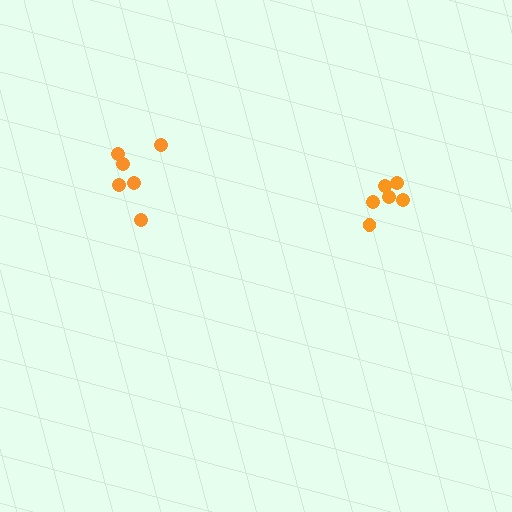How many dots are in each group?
Group 1: 6 dots, Group 2: 6 dots (12 total).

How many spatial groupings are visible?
There are 2 spatial groupings.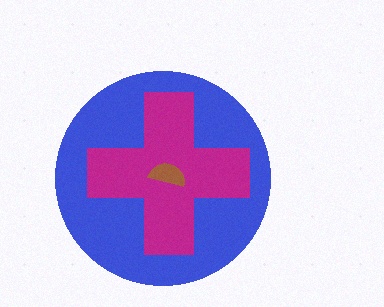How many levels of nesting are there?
3.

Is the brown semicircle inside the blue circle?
Yes.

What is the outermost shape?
The blue circle.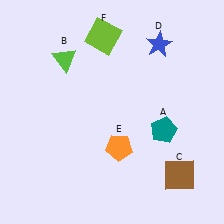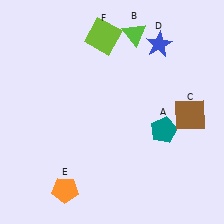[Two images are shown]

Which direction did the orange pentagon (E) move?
The orange pentagon (E) moved left.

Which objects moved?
The objects that moved are: the lime triangle (B), the brown square (C), the orange pentagon (E).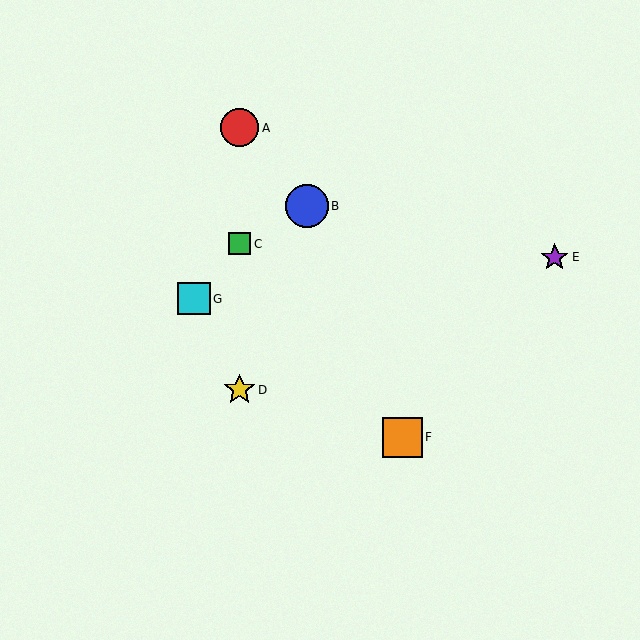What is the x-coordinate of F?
Object F is at x≈402.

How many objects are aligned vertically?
3 objects (A, C, D) are aligned vertically.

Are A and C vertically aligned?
Yes, both are at x≈239.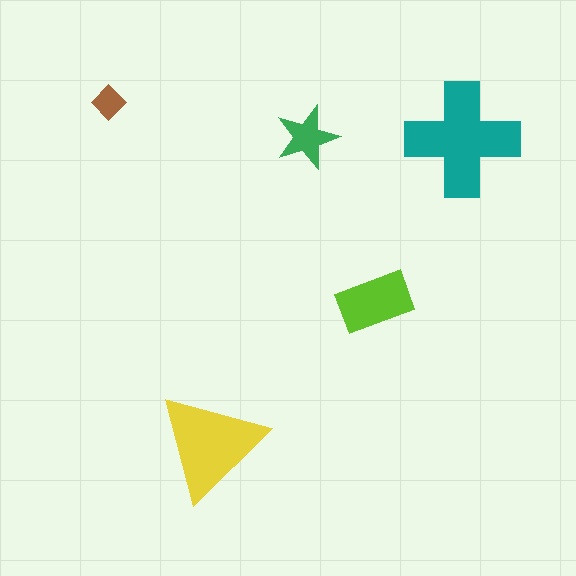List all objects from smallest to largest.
The brown diamond, the green star, the lime rectangle, the yellow triangle, the teal cross.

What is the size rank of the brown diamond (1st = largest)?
5th.